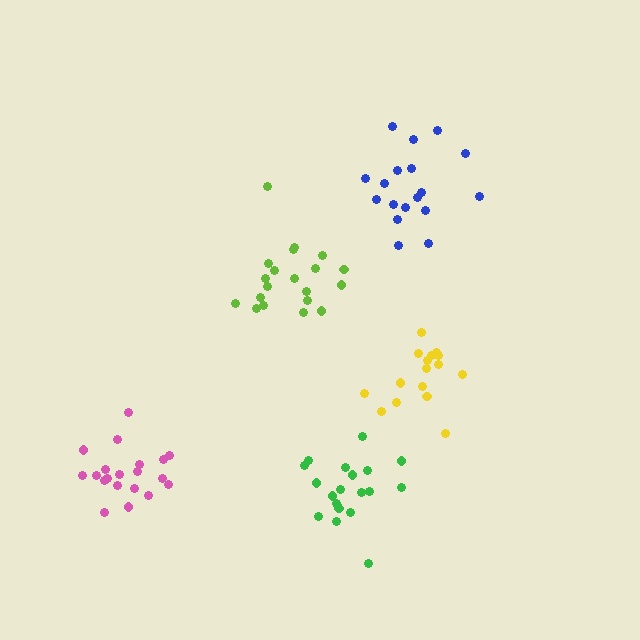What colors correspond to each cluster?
The clusters are colored: green, yellow, lime, blue, pink.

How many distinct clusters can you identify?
There are 5 distinct clusters.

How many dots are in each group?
Group 1: 20 dots, Group 2: 16 dots, Group 3: 20 dots, Group 4: 18 dots, Group 5: 20 dots (94 total).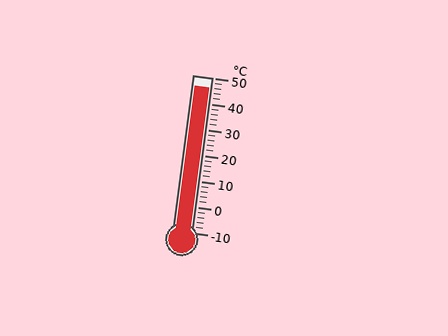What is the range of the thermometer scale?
The thermometer scale ranges from -10°C to 50°C.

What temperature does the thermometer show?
The thermometer shows approximately 46°C.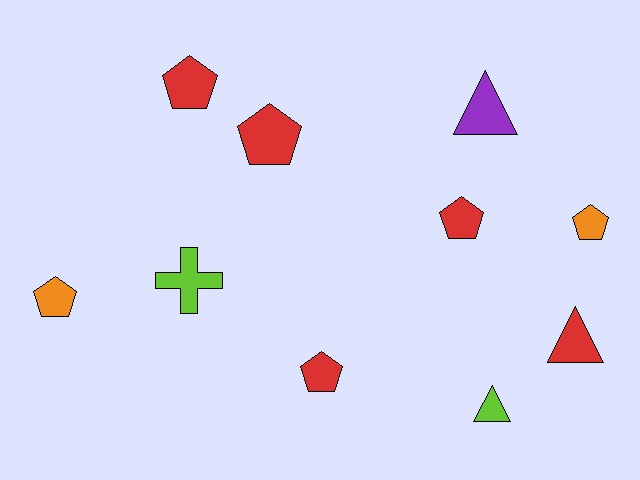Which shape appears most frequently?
Pentagon, with 6 objects.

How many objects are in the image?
There are 10 objects.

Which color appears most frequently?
Red, with 5 objects.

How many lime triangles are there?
There is 1 lime triangle.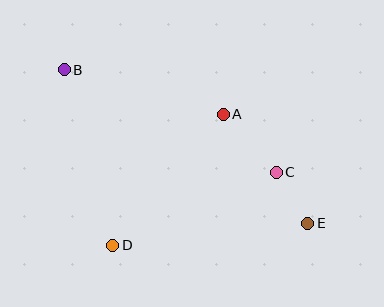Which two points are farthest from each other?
Points B and E are farthest from each other.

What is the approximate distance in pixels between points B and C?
The distance between B and C is approximately 235 pixels.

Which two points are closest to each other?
Points C and E are closest to each other.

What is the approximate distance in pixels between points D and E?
The distance between D and E is approximately 196 pixels.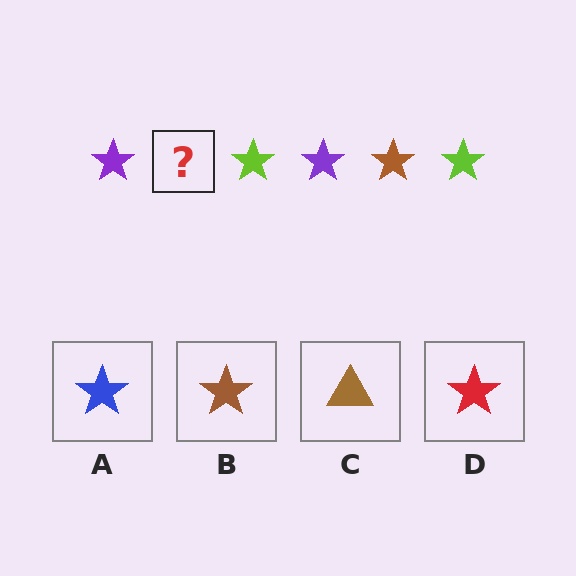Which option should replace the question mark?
Option B.